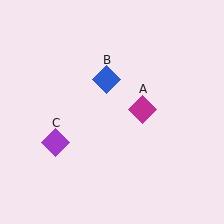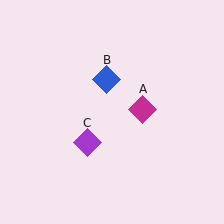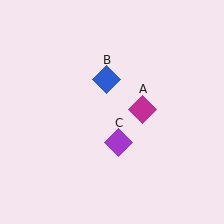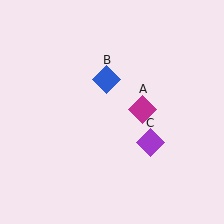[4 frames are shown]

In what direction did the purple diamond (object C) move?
The purple diamond (object C) moved right.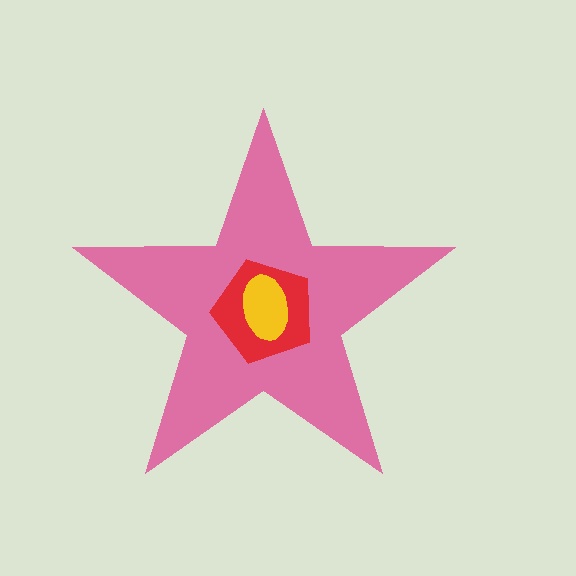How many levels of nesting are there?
3.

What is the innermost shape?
The yellow ellipse.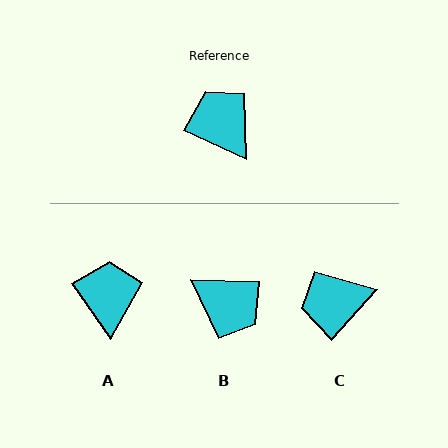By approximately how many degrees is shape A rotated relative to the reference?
Approximately 30 degrees clockwise.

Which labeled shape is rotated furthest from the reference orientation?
B, about 156 degrees away.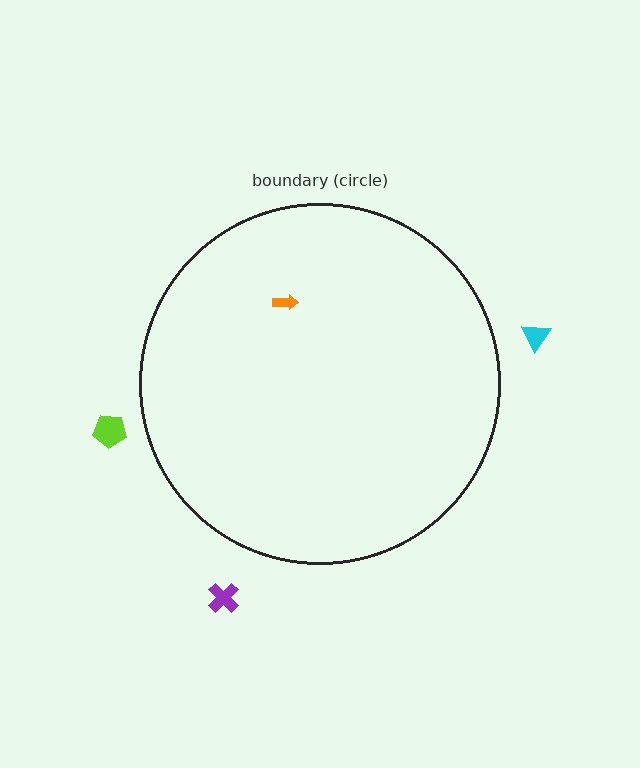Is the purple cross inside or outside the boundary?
Outside.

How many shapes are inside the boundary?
1 inside, 3 outside.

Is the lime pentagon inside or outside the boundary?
Outside.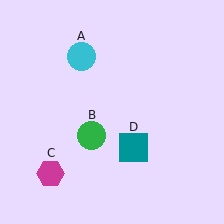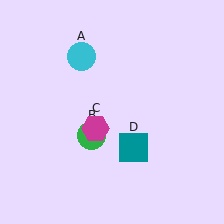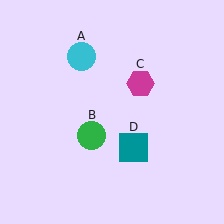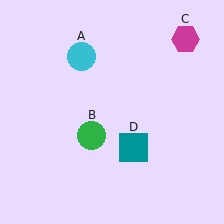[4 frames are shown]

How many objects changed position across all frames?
1 object changed position: magenta hexagon (object C).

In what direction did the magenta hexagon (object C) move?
The magenta hexagon (object C) moved up and to the right.